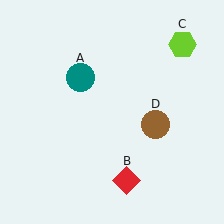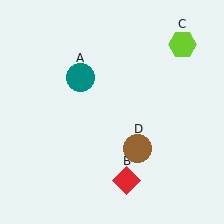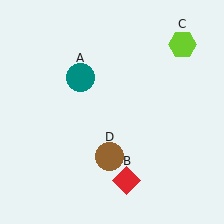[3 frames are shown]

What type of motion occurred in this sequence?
The brown circle (object D) rotated clockwise around the center of the scene.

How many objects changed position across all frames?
1 object changed position: brown circle (object D).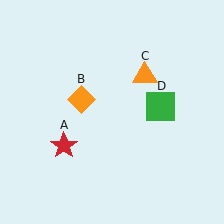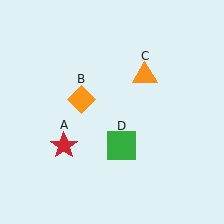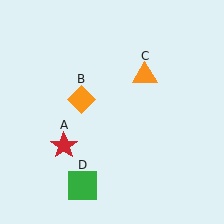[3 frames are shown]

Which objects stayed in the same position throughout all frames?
Red star (object A) and orange diamond (object B) and orange triangle (object C) remained stationary.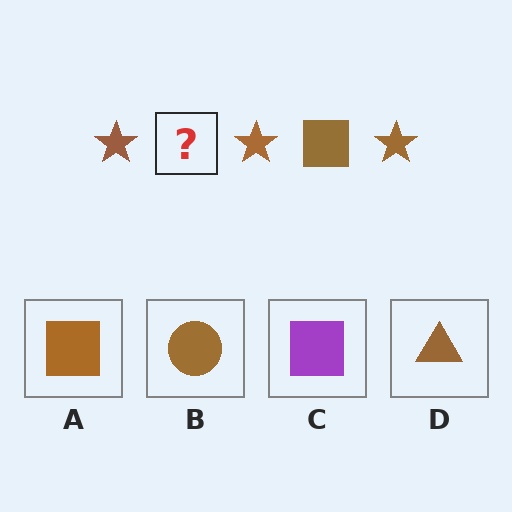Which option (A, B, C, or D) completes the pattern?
A.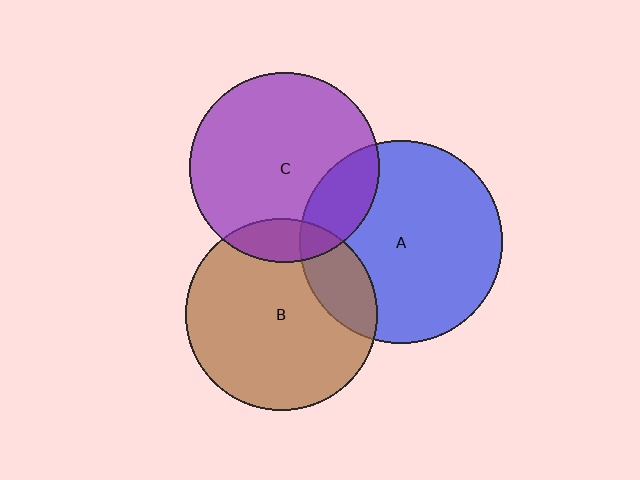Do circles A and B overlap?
Yes.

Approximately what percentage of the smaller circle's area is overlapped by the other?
Approximately 20%.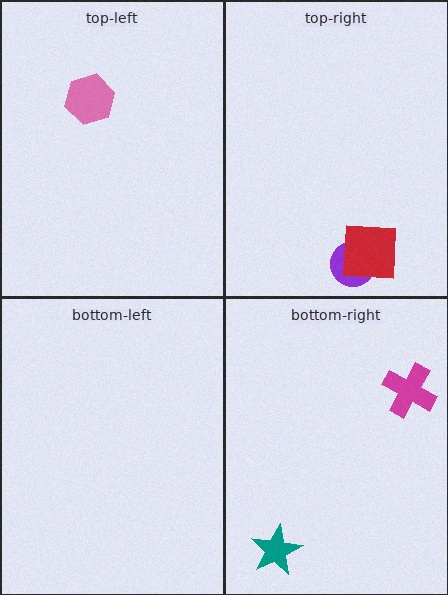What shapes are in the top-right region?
The purple circle, the red square.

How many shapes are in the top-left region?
1.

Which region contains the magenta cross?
The bottom-right region.